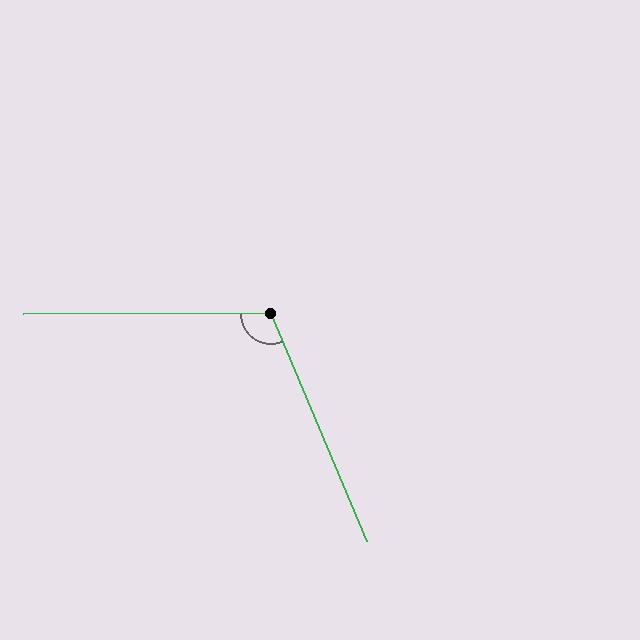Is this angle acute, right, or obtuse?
It is obtuse.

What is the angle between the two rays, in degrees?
Approximately 113 degrees.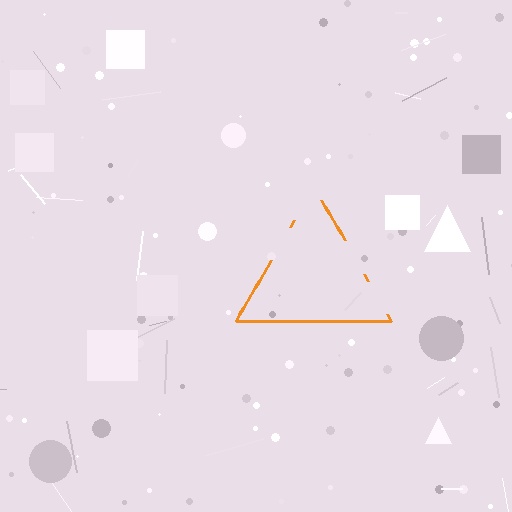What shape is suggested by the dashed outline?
The dashed outline suggests a triangle.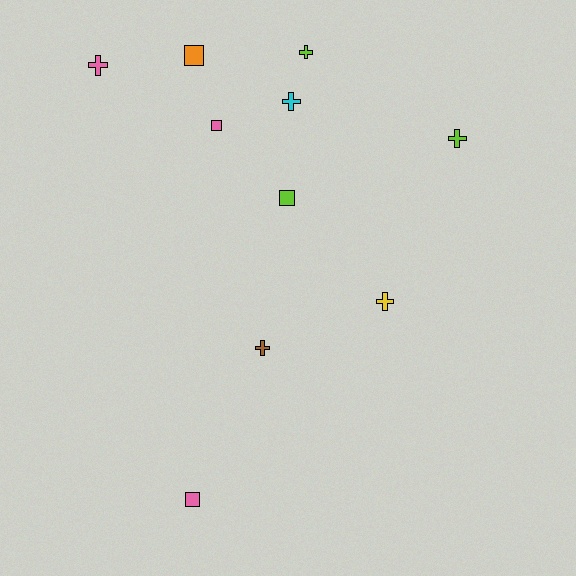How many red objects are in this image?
There are no red objects.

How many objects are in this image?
There are 10 objects.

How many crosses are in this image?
There are 6 crosses.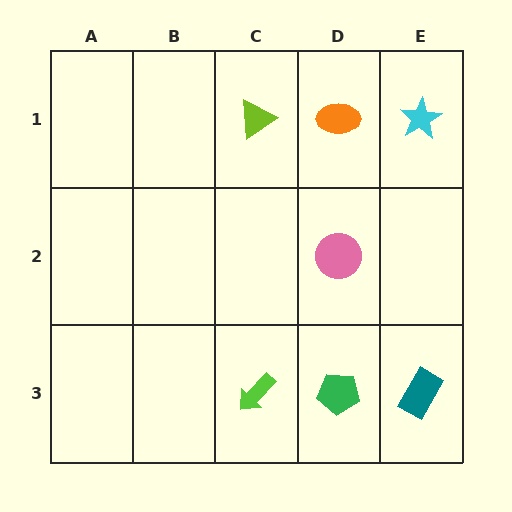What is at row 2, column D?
A pink circle.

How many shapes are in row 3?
3 shapes.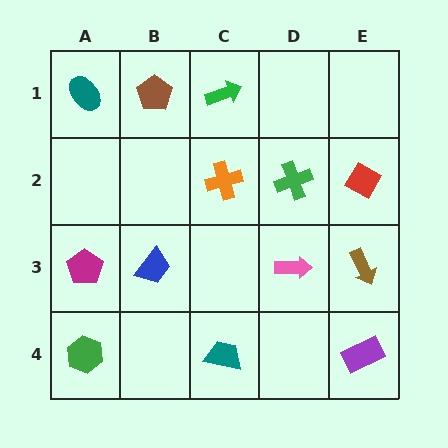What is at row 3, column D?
A pink arrow.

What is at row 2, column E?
A red diamond.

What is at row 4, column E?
A purple rectangle.